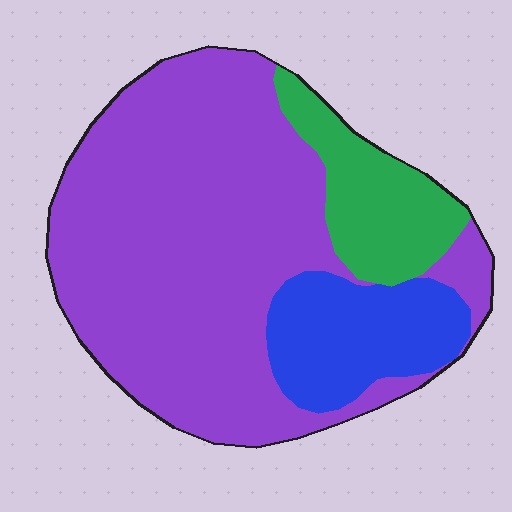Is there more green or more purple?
Purple.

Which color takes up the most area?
Purple, at roughly 70%.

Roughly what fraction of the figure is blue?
Blue takes up about one sixth (1/6) of the figure.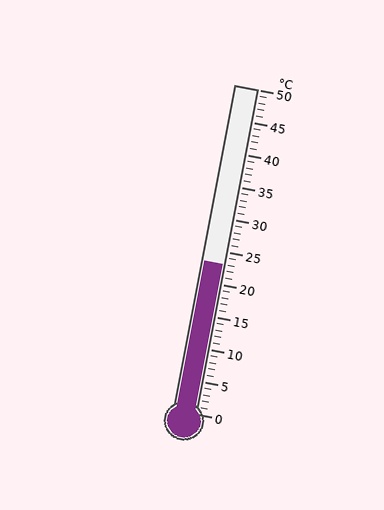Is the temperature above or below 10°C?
The temperature is above 10°C.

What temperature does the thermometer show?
The thermometer shows approximately 23°C.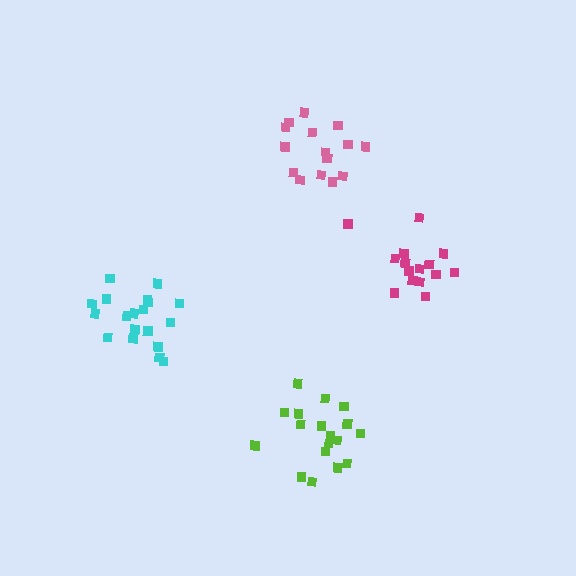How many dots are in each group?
Group 1: 19 dots, Group 2: 15 dots, Group 3: 15 dots, Group 4: 18 dots (67 total).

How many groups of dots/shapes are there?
There are 4 groups.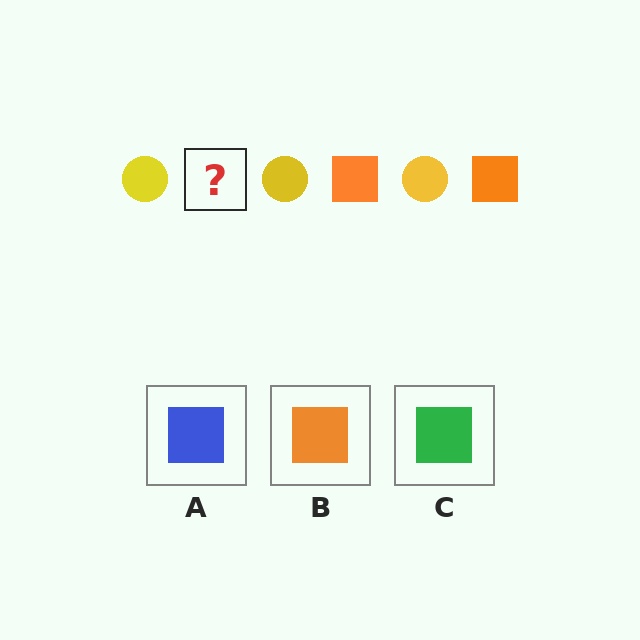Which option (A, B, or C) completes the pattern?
B.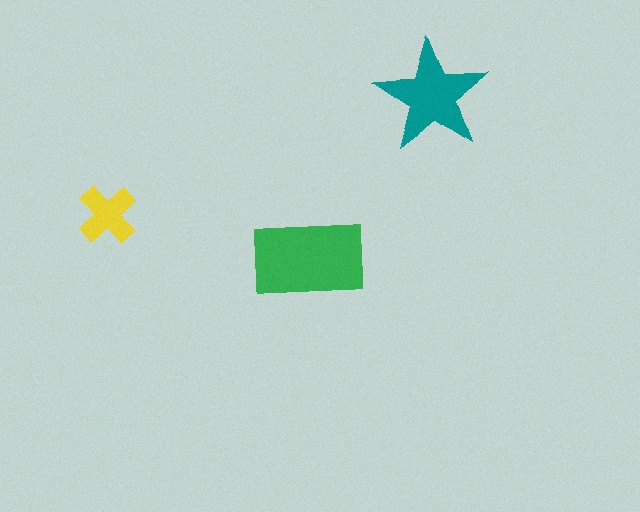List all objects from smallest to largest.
The yellow cross, the teal star, the green rectangle.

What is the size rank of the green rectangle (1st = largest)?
1st.